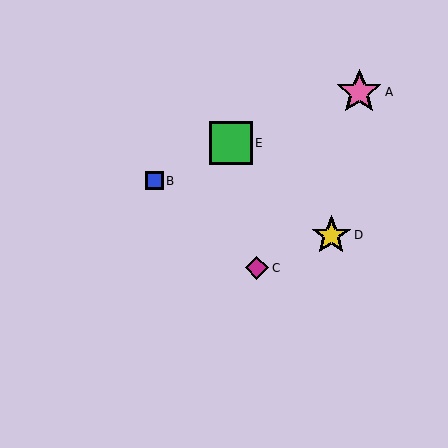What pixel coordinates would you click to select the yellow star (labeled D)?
Click at (331, 235) to select the yellow star D.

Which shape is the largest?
The pink star (labeled A) is the largest.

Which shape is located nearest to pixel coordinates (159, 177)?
The blue square (labeled B) at (154, 181) is nearest to that location.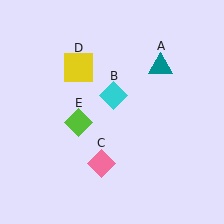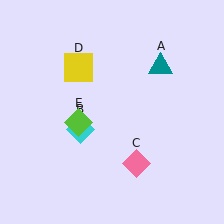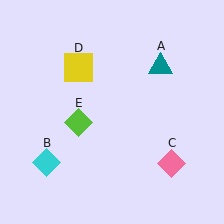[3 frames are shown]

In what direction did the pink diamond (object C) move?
The pink diamond (object C) moved right.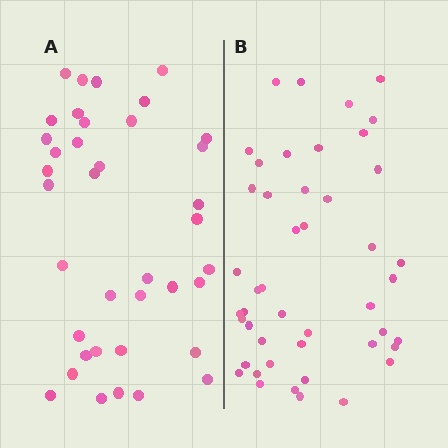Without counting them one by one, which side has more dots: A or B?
Region B (the right region) has more dots.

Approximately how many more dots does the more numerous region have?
Region B has roughly 8 or so more dots than region A.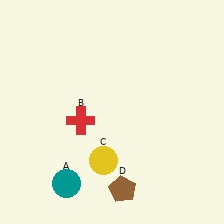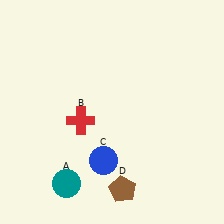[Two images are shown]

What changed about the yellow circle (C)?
In Image 1, C is yellow. In Image 2, it changed to blue.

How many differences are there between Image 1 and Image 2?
There is 1 difference between the two images.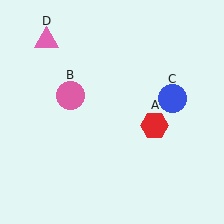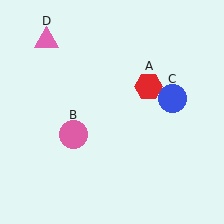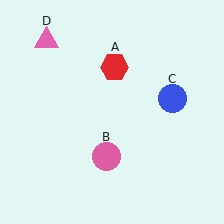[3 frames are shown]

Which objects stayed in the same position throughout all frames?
Blue circle (object C) and pink triangle (object D) remained stationary.